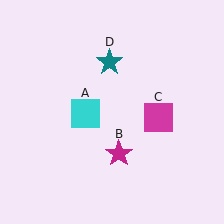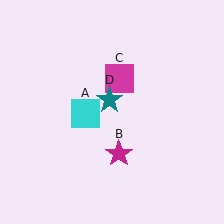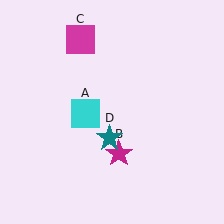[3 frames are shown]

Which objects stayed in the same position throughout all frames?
Cyan square (object A) and magenta star (object B) remained stationary.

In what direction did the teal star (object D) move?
The teal star (object D) moved down.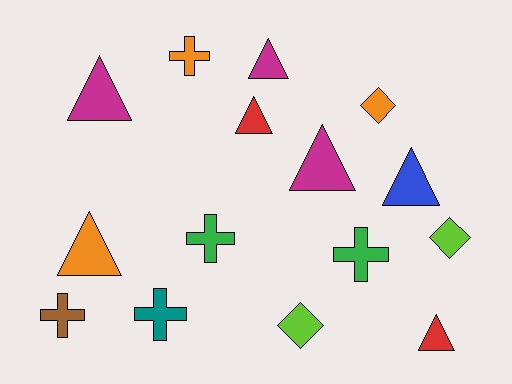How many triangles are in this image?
There are 7 triangles.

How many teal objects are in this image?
There is 1 teal object.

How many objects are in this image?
There are 15 objects.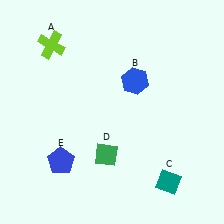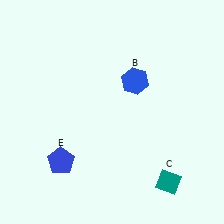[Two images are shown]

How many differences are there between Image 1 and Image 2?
There are 2 differences between the two images.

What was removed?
The lime cross (A), the green diamond (D) were removed in Image 2.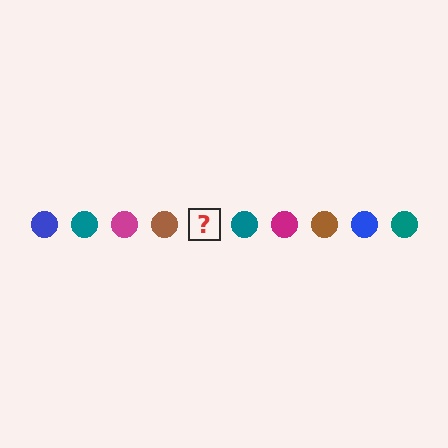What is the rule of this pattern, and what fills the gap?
The rule is that the pattern cycles through blue, teal, magenta, brown circles. The gap should be filled with a blue circle.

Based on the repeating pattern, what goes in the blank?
The blank should be a blue circle.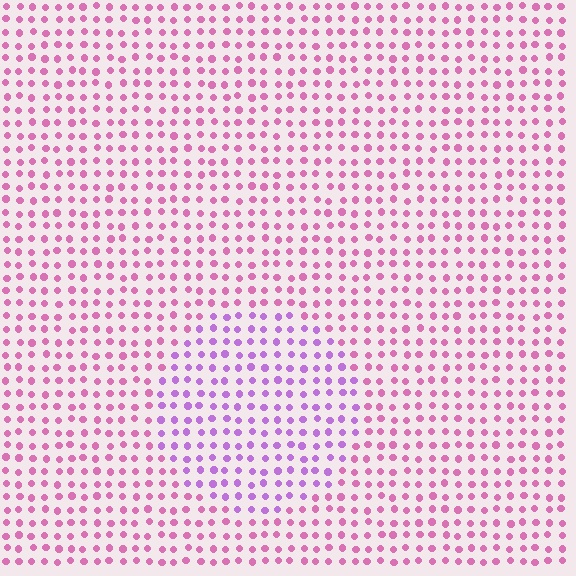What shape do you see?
I see a circle.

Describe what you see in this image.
The image is filled with small pink elements in a uniform arrangement. A circle-shaped region is visible where the elements are tinted to a slightly different hue, forming a subtle color boundary.